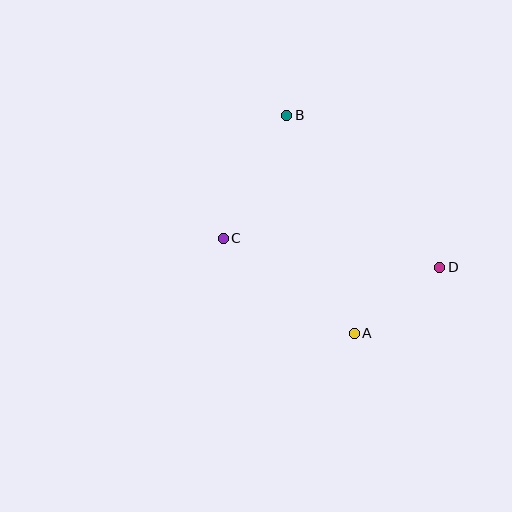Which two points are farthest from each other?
Points A and B are farthest from each other.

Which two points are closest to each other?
Points A and D are closest to each other.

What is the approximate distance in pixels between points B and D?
The distance between B and D is approximately 216 pixels.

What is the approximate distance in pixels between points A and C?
The distance between A and C is approximately 161 pixels.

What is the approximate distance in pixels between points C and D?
The distance between C and D is approximately 218 pixels.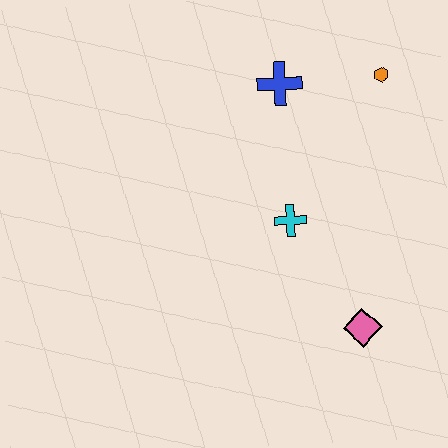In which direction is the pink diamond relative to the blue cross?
The pink diamond is below the blue cross.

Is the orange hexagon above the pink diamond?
Yes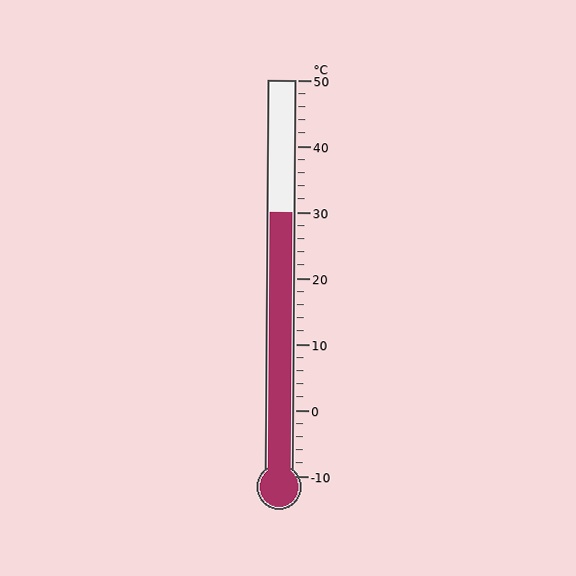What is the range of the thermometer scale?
The thermometer scale ranges from -10°C to 50°C.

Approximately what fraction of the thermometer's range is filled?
The thermometer is filled to approximately 65% of its range.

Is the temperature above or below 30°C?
The temperature is at 30°C.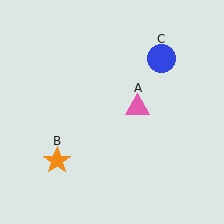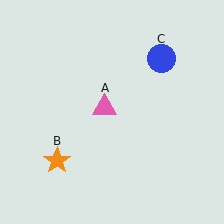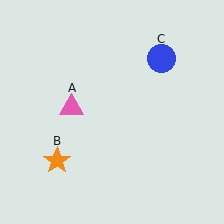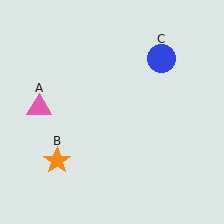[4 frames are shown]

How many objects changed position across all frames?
1 object changed position: pink triangle (object A).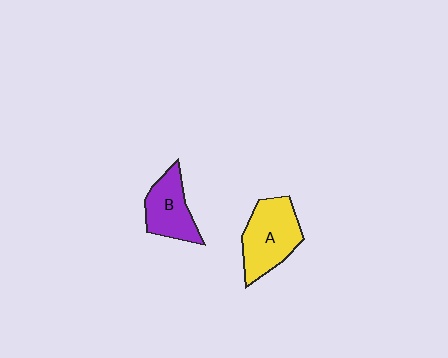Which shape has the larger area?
Shape A (yellow).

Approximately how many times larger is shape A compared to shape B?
Approximately 1.3 times.